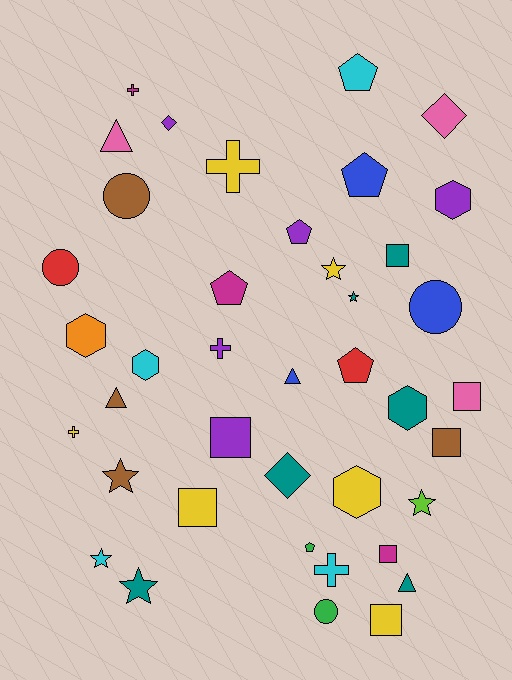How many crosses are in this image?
There are 5 crosses.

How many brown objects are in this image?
There are 4 brown objects.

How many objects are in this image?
There are 40 objects.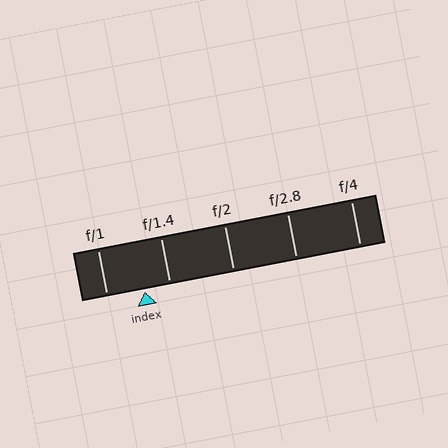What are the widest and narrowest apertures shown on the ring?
The widest aperture shown is f/1 and the narrowest is f/4.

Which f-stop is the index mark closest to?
The index mark is closest to f/1.4.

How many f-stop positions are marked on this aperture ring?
There are 5 f-stop positions marked.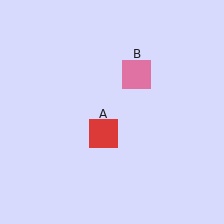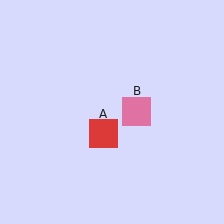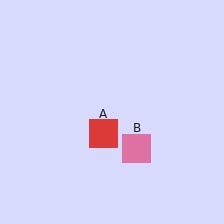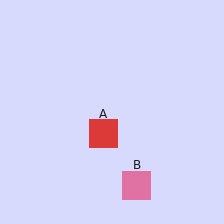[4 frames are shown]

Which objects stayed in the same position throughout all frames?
Red square (object A) remained stationary.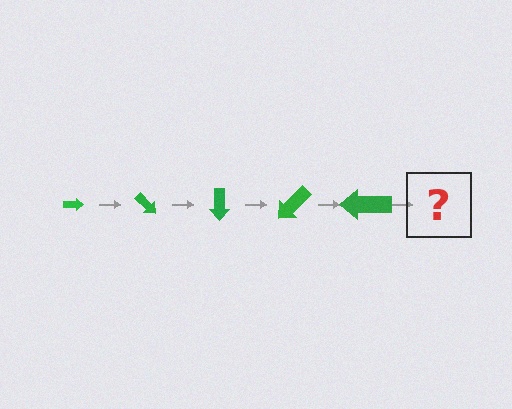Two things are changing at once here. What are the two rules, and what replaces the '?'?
The two rules are that the arrow grows larger each step and it rotates 45 degrees each step. The '?' should be an arrow, larger than the previous one and rotated 225 degrees from the start.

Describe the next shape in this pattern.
It should be an arrow, larger than the previous one and rotated 225 degrees from the start.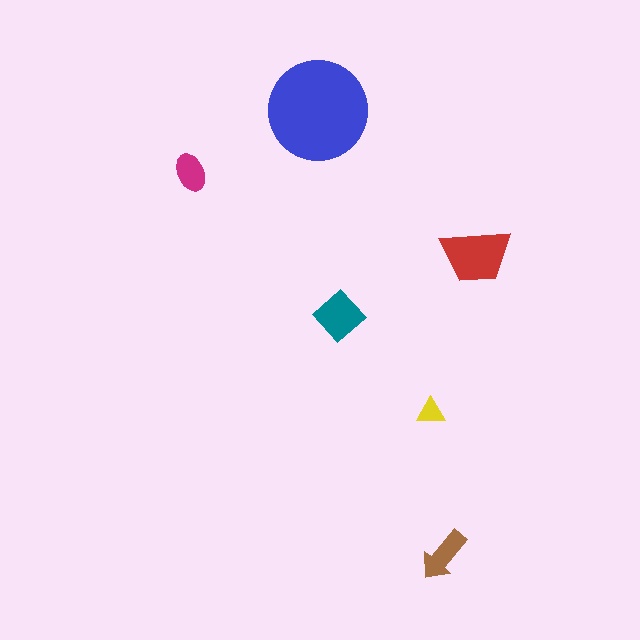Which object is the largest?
The blue circle.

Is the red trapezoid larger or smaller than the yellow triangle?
Larger.